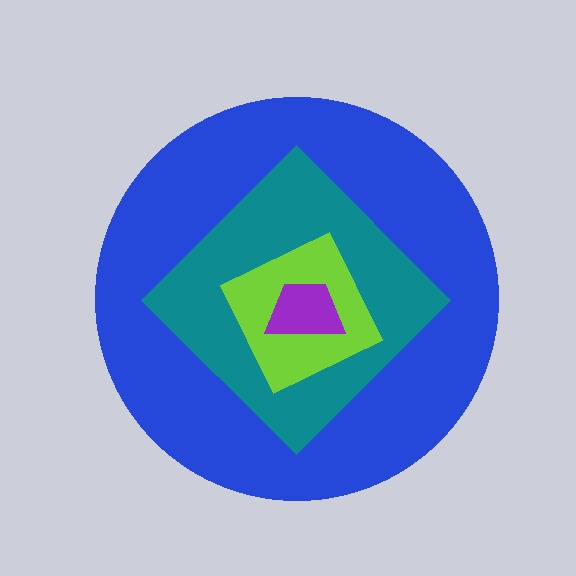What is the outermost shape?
The blue circle.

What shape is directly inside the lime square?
The purple trapezoid.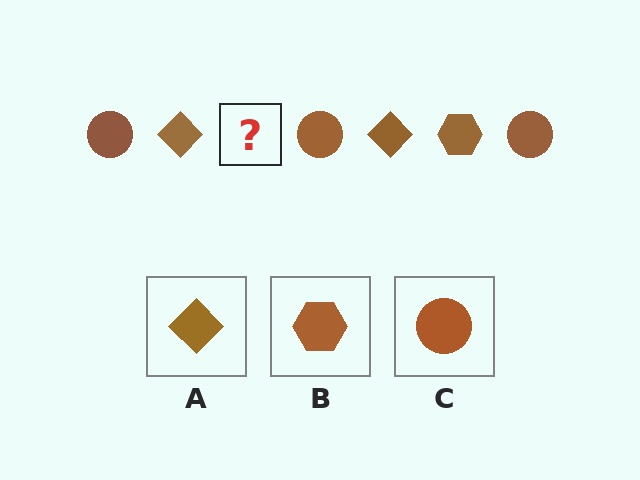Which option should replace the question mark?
Option B.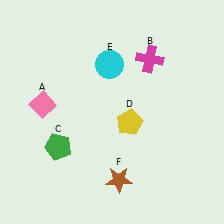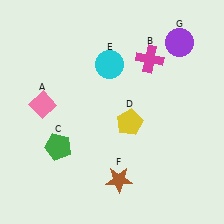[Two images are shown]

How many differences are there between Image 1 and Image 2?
There is 1 difference between the two images.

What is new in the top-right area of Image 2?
A purple circle (G) was added in the top-right area of Image 2.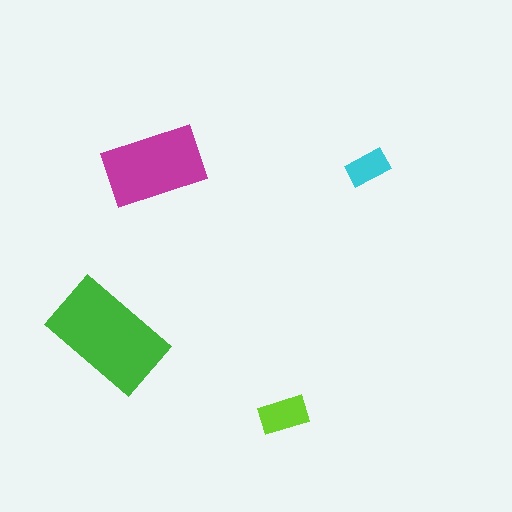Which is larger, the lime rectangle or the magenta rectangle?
The magenta one.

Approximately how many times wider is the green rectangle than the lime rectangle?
About 2.5 times wider.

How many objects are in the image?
There are 4 objects in the image.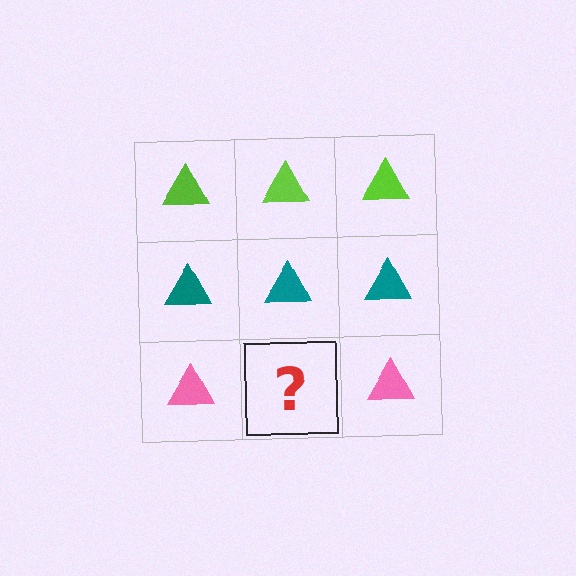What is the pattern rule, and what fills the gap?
The rule is that each row has a consistent color. The gap should be filled with a pink triangle.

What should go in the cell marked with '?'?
The missing cell should contain a pink triangle.